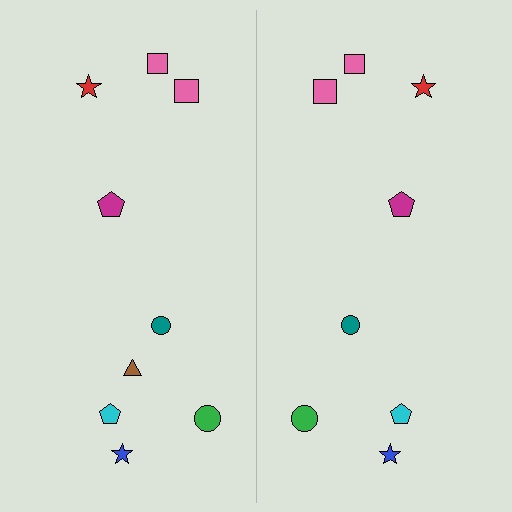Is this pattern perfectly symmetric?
No, the pattern is not perfectly symmetric. A brown triangle is missing from the right side.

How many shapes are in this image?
There are 17 shapes in this image.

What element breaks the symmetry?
A brown triangle is missing from the right side.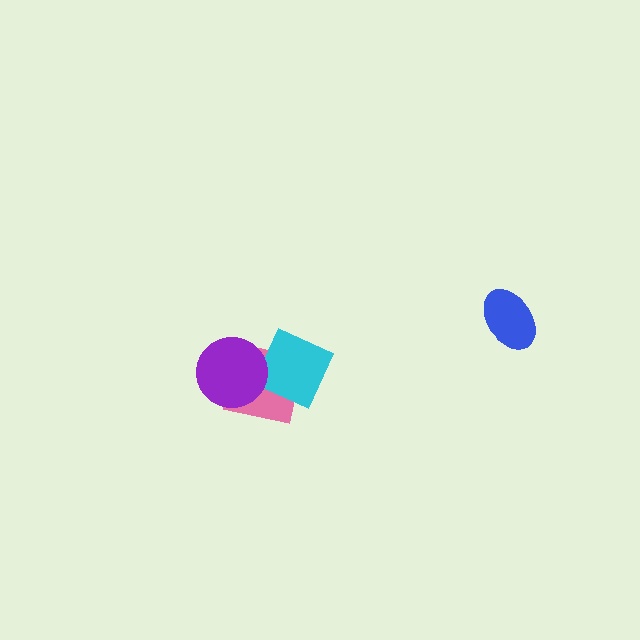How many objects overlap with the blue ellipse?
0 objects overlap with the blue ellipse.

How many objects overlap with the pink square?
2 objects overlap with the pink square.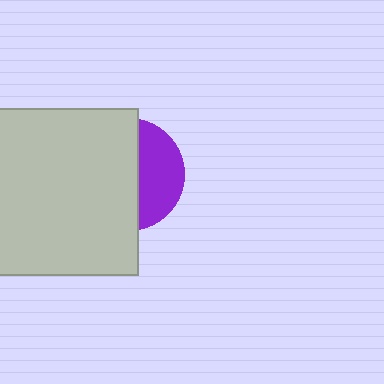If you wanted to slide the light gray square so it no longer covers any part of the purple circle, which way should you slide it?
Slide it left — that is the most direct way to separate the two shapes.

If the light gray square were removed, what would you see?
You would see the complete purple circle.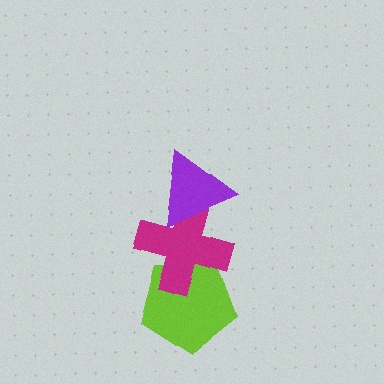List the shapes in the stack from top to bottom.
From top to bottom: the purple triangle, the magenta cross, the lime pentagon.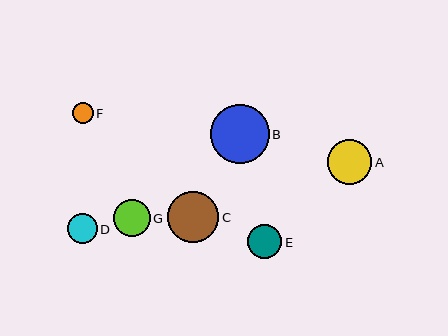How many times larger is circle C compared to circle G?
Circle C is approximately 1.4 times the size of circle G.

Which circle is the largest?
Circle B is the largest with a size of approximately 59 pixels.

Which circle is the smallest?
Circle F is the smallest with a size of approximately 21 pixels.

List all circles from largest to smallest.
From largest to smallest: B, C, A, G, E, D, F.